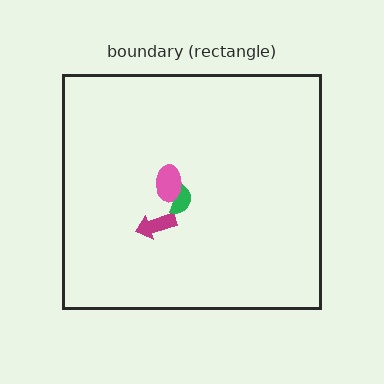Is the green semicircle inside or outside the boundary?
Inside.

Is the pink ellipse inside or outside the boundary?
Inside.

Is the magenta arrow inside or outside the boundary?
Inside.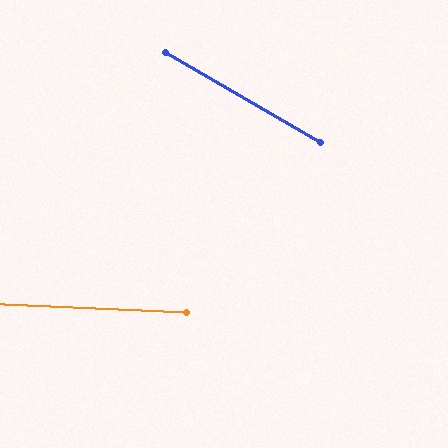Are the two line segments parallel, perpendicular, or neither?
Neither parallel nor perpendicular — they differ by about 28°.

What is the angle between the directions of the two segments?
Approximately 28 degrees.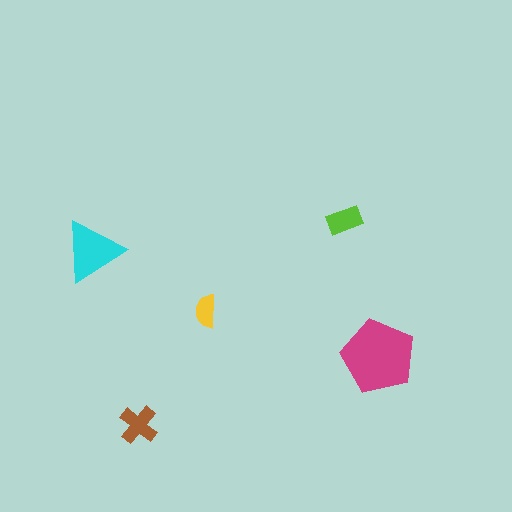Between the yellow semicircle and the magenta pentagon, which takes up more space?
The magenta pentagon.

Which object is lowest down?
The brown cross is bottommost.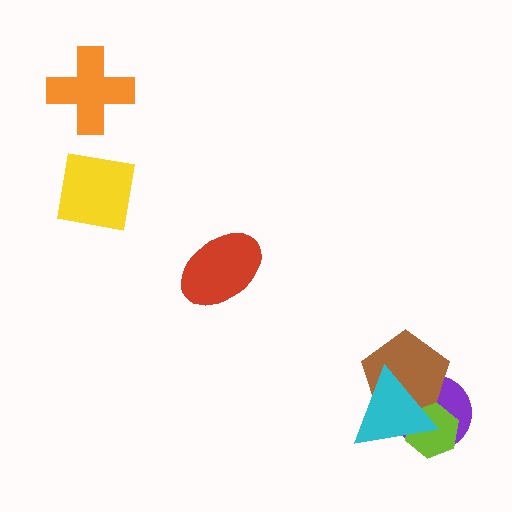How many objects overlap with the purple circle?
3 objects overlap with the purple circle.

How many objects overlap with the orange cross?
0 objects overlap with the orange cross.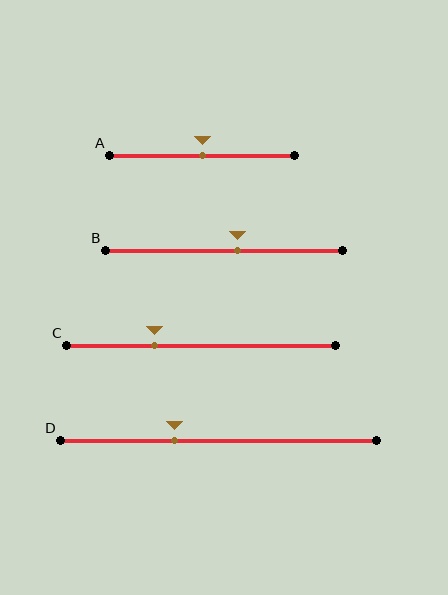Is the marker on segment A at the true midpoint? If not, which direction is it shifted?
Yes, the marker on segment A is at the true midpoint.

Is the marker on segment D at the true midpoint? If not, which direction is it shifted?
No, the marker on segment D is shifted to the left by about 14% of the segment length.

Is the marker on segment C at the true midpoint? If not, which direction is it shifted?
No, the marker on segment C is shifted to the left by about 17% of the segment length.